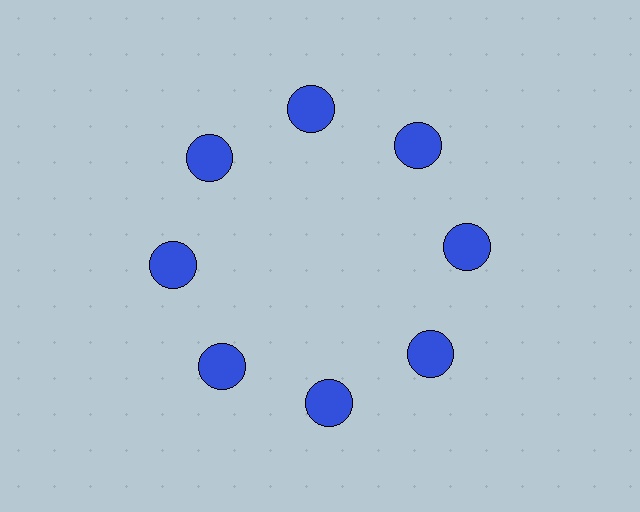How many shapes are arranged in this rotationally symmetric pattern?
There are 8 shapes, arranged in 8 groups of 1.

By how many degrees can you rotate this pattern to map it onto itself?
The pattern maps onto itself every 45 degrees of rotation.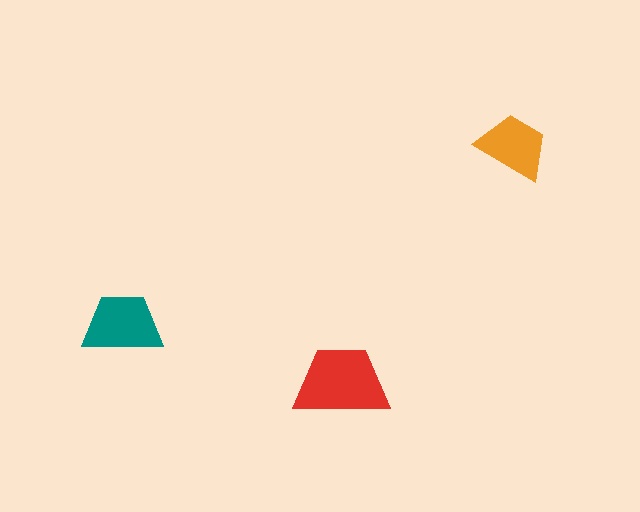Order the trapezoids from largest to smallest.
the red one, the teal one, the orange one.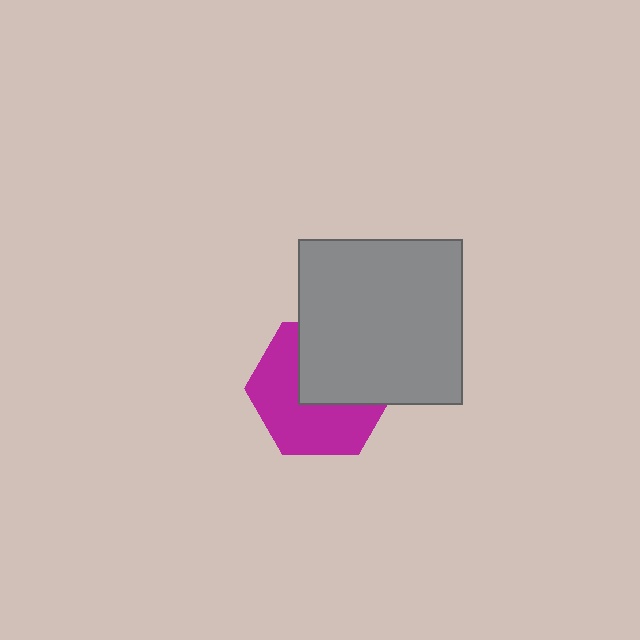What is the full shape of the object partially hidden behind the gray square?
The partially hidden object is a magenta hexagon.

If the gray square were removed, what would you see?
You would see the complete magenta hexagon.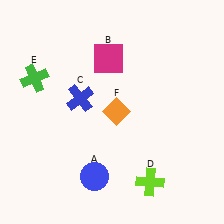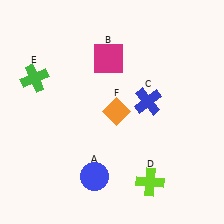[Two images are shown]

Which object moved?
The blue cross (C) moved right.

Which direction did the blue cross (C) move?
The blue cross (C) moved right.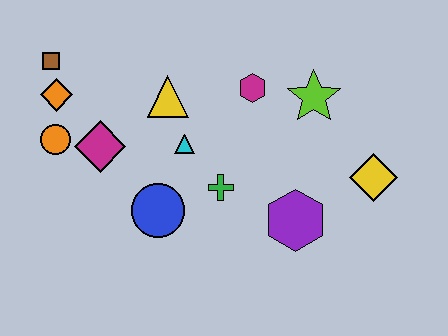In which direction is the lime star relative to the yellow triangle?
The lime star is to the right of the yellow triangle.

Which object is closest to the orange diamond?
The brown square is closest to the orange diamond.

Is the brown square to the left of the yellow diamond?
Yes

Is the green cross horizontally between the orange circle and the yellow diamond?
Yes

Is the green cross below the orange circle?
Yes